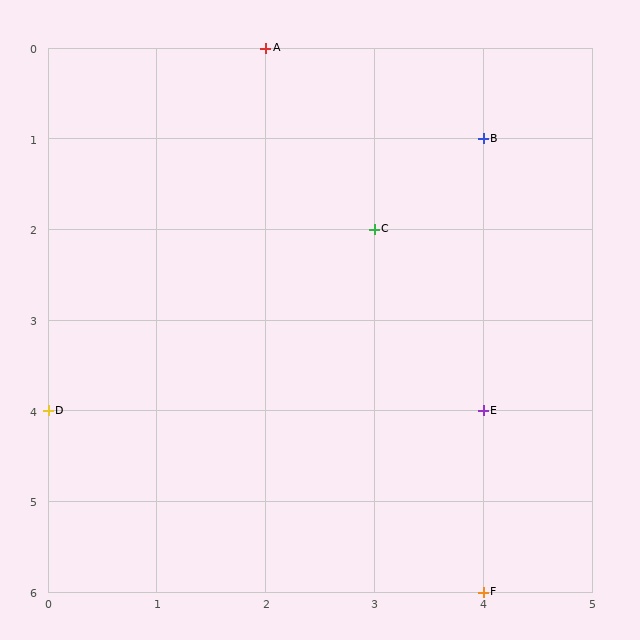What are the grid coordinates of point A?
Point A is at grid coordinates (2, 0).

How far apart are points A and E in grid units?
Points A and E are 2 columns and 4 rows apart (about 4.5 grid units diagonally).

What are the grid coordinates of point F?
Point F is at grid coordinates (4, 6).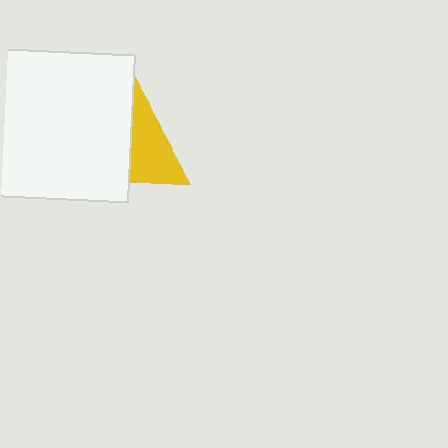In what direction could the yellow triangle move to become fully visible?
The yellow triangle could move right. That would shift it out from behind the white square entirely.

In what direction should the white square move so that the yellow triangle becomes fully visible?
The white square should move left. That is the shortest direction to clear the overlap and leave the yellow triangle fully visible.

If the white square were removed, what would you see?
You would see the complete yellow triangle.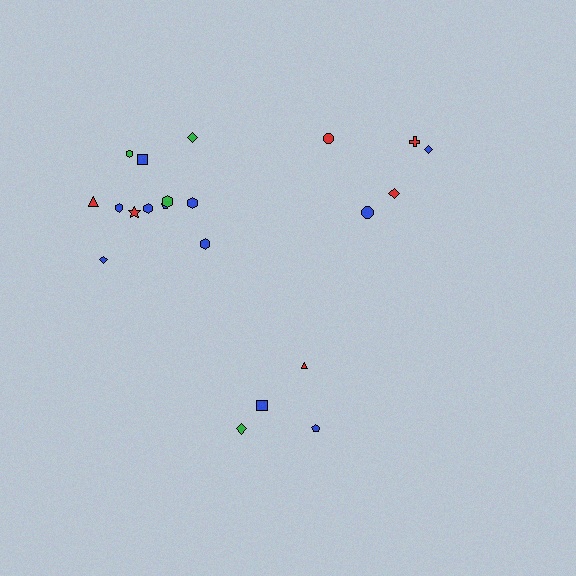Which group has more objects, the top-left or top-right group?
The top-left group.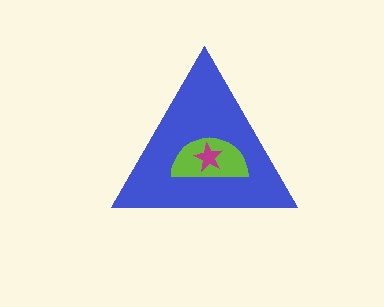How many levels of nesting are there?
3.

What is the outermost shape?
The blue triangle.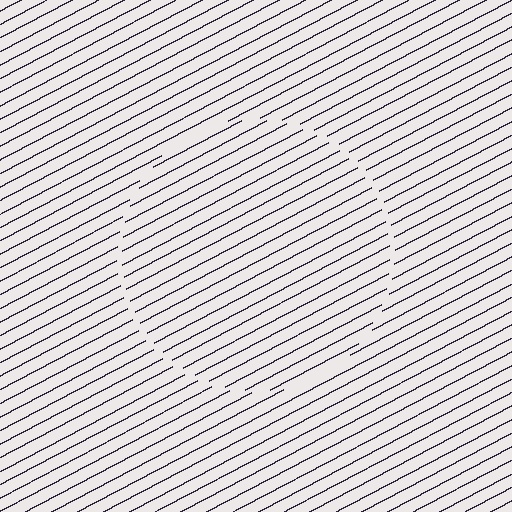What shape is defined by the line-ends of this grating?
An illusory circle. The interior of the shape contains the same grating, shifted by half a period — the contour is defined by the phase discontinuity where line-ends from the inner and outer gratings abut.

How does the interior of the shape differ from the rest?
The interior of the shape contains the same grating, shifted by half a period — the contour is defined by the phase discontinuity where line-ends from the inner and outer gratings abut.